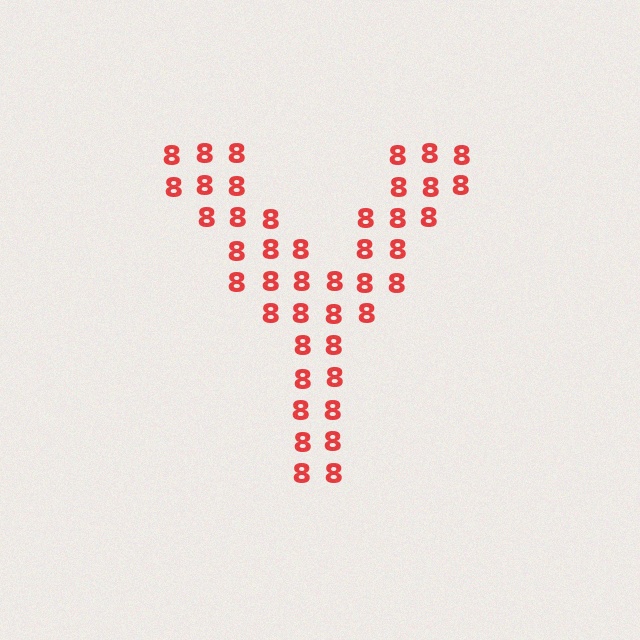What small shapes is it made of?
It is made of small digit 8's.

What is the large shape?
The large shape is the letter Y.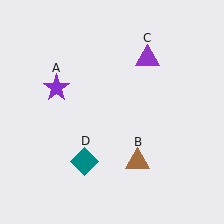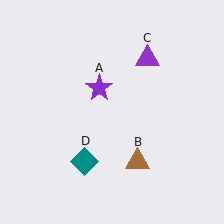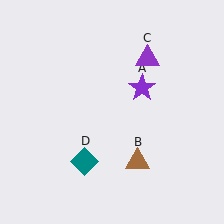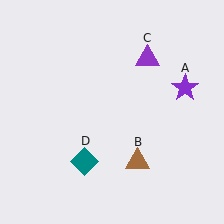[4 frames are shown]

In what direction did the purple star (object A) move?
The purple star (object A) moved right.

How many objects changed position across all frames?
1 object changed position: purple star (object A).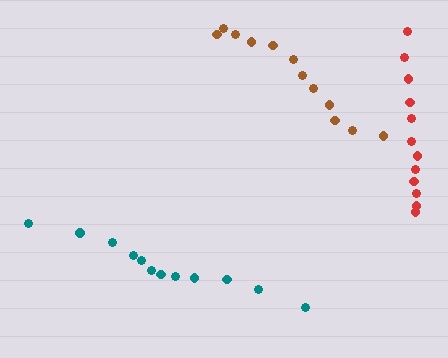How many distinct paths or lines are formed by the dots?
There are 3 distinct paths.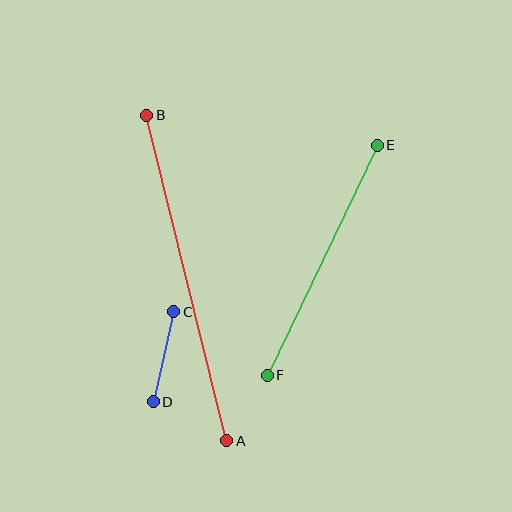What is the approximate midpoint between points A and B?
The midpoint is at approximately (187, 278) pixels.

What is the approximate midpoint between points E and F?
The midpoint is at approximately (322, 260) pixels.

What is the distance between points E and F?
The distance is approximately 255 pixels.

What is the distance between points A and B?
The distance is approximately 335 pixels.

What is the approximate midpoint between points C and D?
The midpoint is at approximately (163, 357) pixels.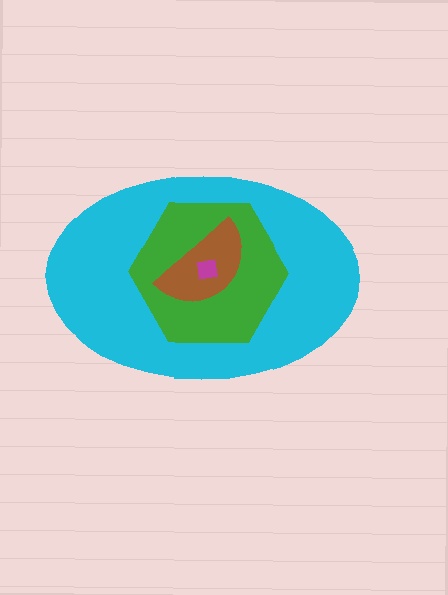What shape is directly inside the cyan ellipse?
The green hexagon.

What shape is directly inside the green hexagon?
The brown semicircle.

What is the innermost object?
The magenta square.